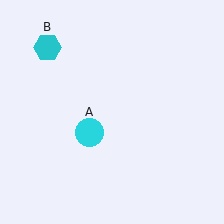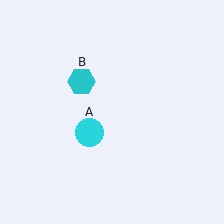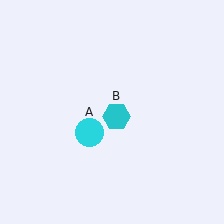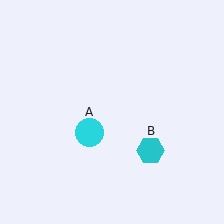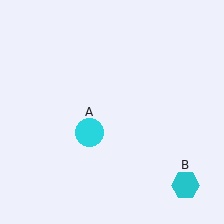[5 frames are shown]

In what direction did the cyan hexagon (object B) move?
The cyan hexagon (object B) moved down and to the right.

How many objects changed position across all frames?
1 object changed position: cyan hexagon (object B).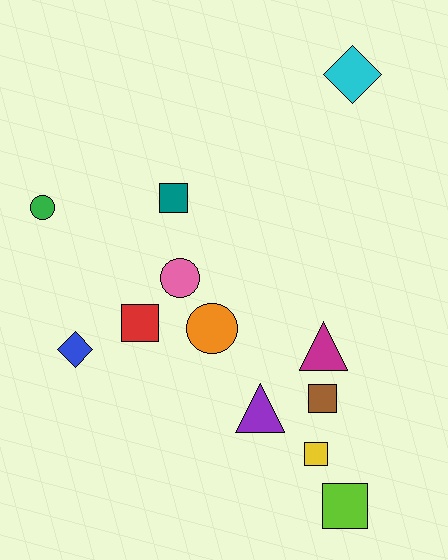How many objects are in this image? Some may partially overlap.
There are 12 objects.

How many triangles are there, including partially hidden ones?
There are 2 triangles.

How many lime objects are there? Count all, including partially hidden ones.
There is 1 lime object.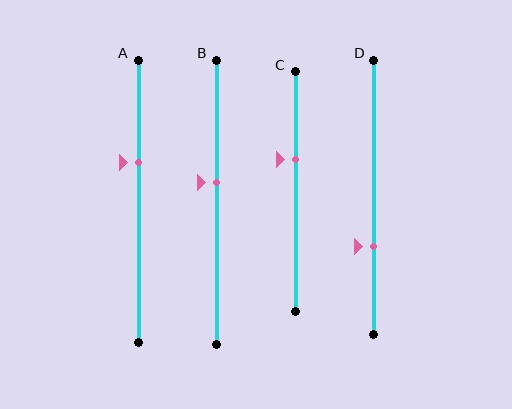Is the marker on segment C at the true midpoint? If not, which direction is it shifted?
No, the marker on segment C is shifted upward by about 14% of the segment length.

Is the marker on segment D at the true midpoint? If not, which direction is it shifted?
No, the marker on segment D is shifted downward by about 18% of the segment length.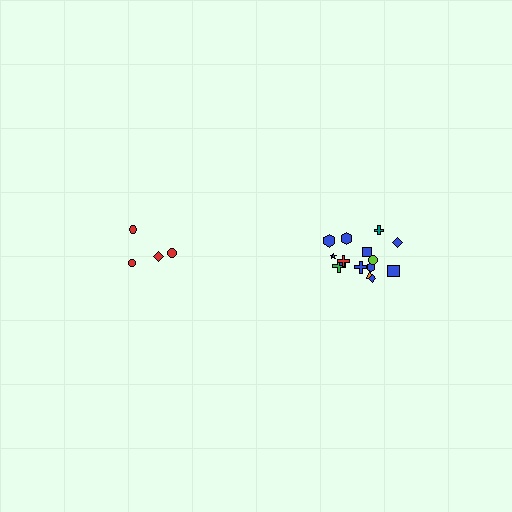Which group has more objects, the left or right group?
The right group.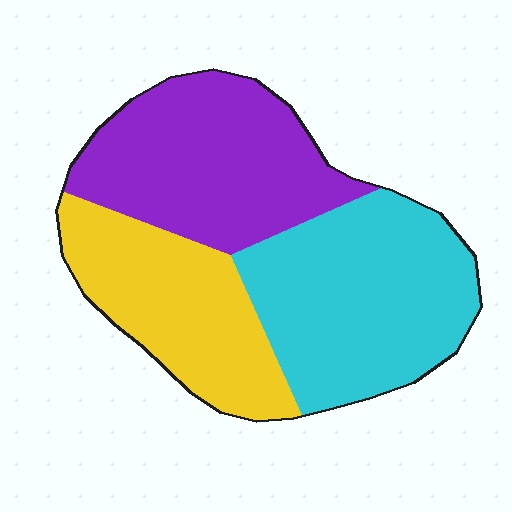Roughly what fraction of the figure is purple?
Purple takes up about one third (1/3) of the figure.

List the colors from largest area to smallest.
From largest to smallest: cyan, purple, yellow.